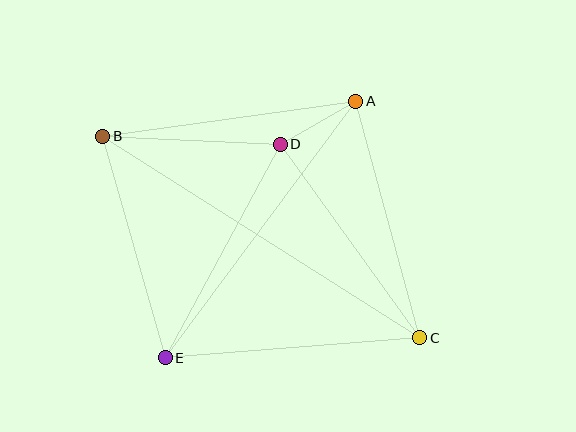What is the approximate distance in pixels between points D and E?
The distance between D and E is approximately 242 pixels.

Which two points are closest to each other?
Points A and D are closest to each other.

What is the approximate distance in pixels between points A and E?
The distance between A and E is approximately 319 pixels.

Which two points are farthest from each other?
Points B and C are farthest from each other.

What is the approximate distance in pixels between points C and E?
The distance between C and E is approximately 255 pixels.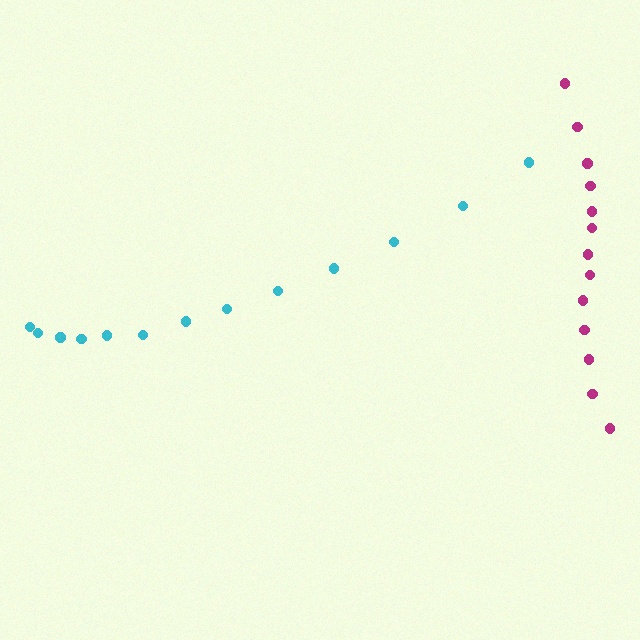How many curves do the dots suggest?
There are 2 distinct paths.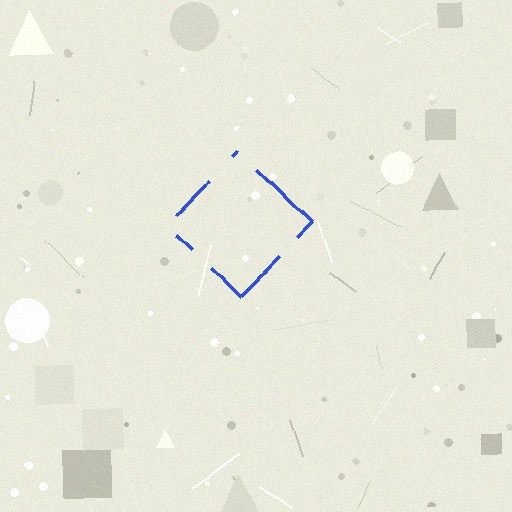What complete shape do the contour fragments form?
The contour fragments form a diamond.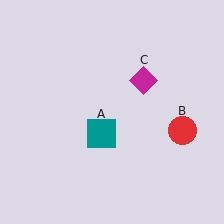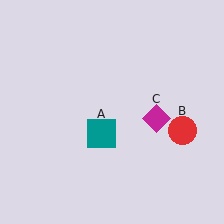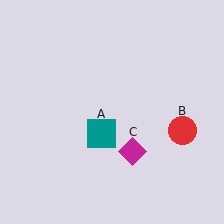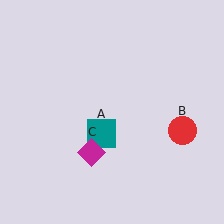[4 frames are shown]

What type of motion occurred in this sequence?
The magenta diamond (object C) rotated clockwise around the center of the scene.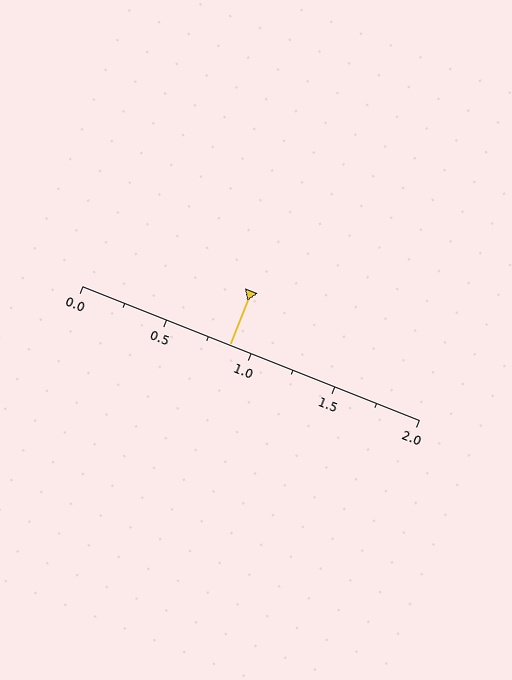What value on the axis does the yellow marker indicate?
The marker indicates approximately 0.88.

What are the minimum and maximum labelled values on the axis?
The axis runs from 0.0 to 2.0.